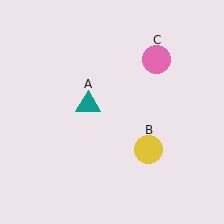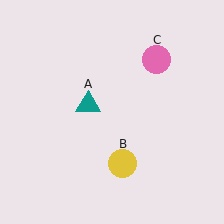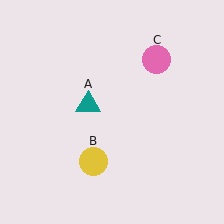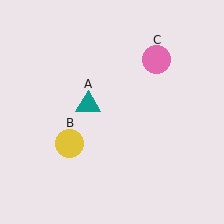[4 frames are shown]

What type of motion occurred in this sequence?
The yellow circle (object B) rotated clockwise around the center of the scene.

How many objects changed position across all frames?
1 object changed position: yellow circle (object B).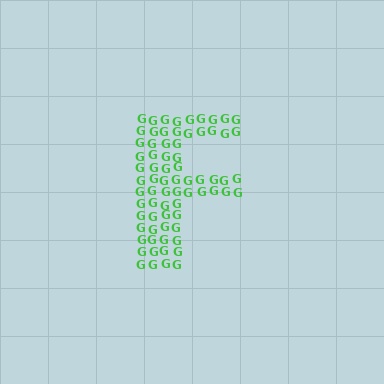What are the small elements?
The small elements are letter G's.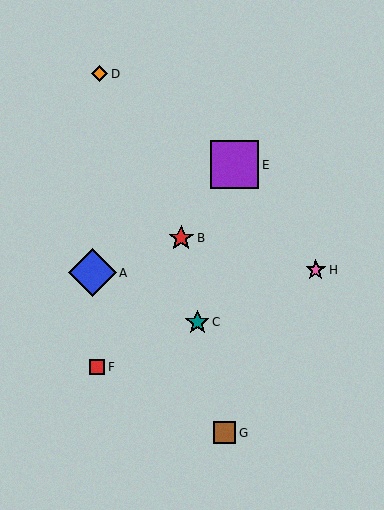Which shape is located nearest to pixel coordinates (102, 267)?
The blue diamond (labeled A) at (92, 273) is nearest to that location.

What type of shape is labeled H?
Shape H is a pink star.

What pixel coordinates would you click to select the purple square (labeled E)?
Click at (235, 165) to select the purple square E.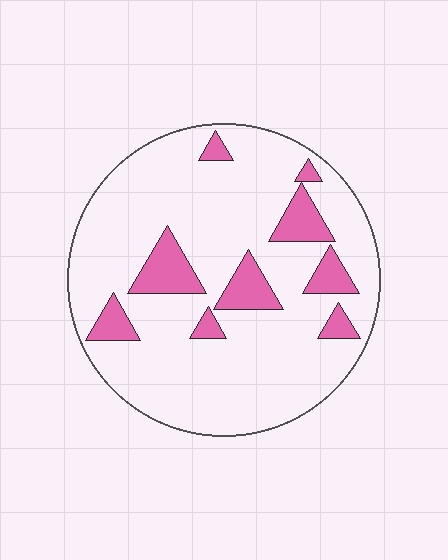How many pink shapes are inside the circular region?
9.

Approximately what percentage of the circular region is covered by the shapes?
Approximately 15%.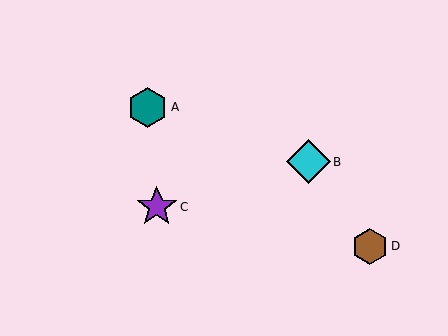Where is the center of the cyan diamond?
The center of the cyan diamond is at (308, 162).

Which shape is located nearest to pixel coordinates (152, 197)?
The purple star (labeled C) at (157, 207) is nearest to that location.